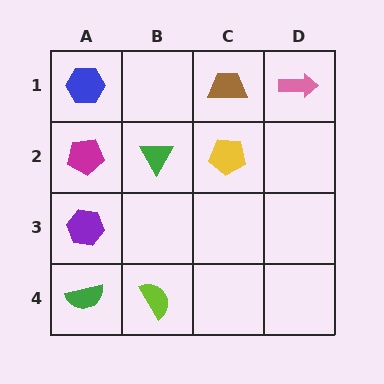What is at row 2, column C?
A yellow pentagon.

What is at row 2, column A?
A magenta pentagon.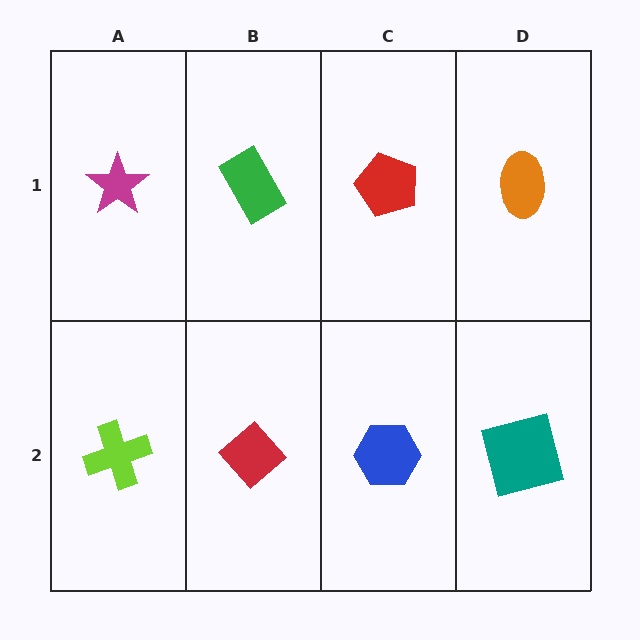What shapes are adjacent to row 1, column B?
A red diamond (row 2, column B), a magenta star (row 1, column A), a red pentagon (row 1, column C).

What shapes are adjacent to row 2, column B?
A green rectangle (row 1, column B), a lime cross (row 2, column A), a blue hexagon (row 2, column C).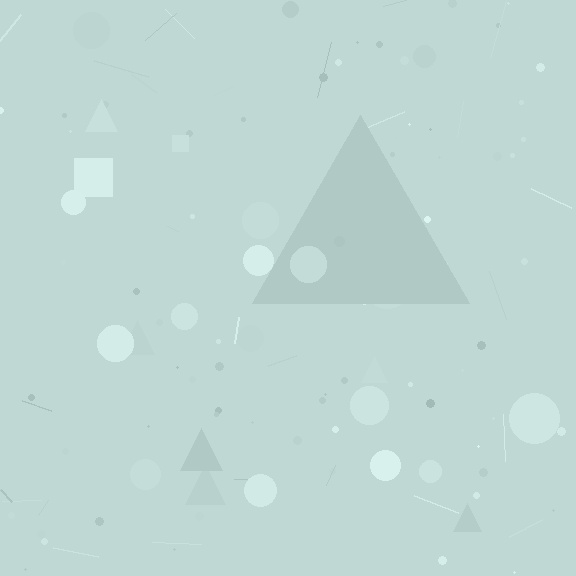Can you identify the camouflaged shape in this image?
The camouflaged shape is a triangle.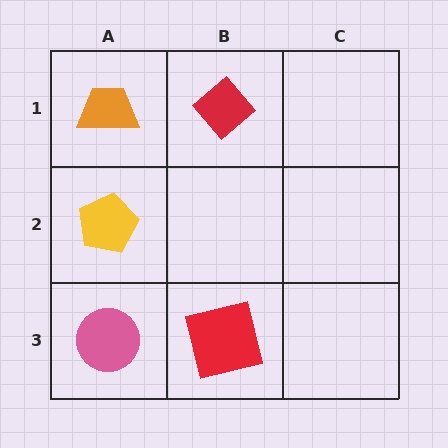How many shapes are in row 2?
1 shape.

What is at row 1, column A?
An orange trapezoid.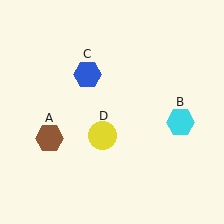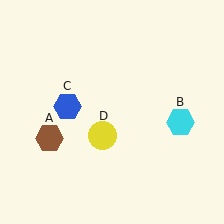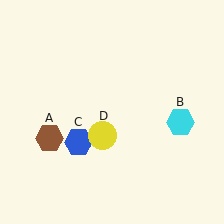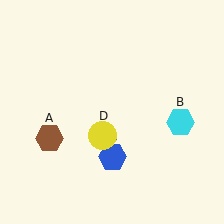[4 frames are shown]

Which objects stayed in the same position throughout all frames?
Brown hexagon (object A) and cyan hexagon (object B) and yellow circle (object D) remained stationary.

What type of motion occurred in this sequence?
The blue hexagon (object C) rotated counterclockwise around the center of the scene.